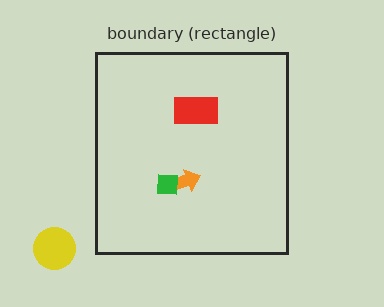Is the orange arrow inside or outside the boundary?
Inside.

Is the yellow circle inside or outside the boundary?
Outside.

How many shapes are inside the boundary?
3 inside, 1 outside.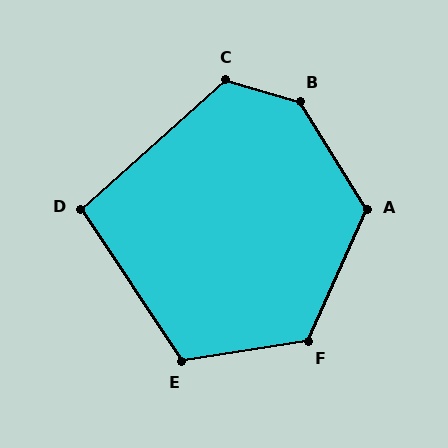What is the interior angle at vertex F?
Approximately 124 degrees (obtuse).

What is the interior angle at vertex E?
Approximately 114 degrees (obtuse).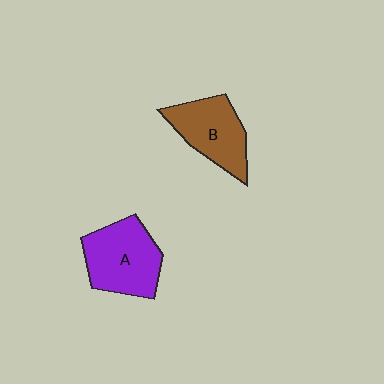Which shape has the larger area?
Shape A (purple).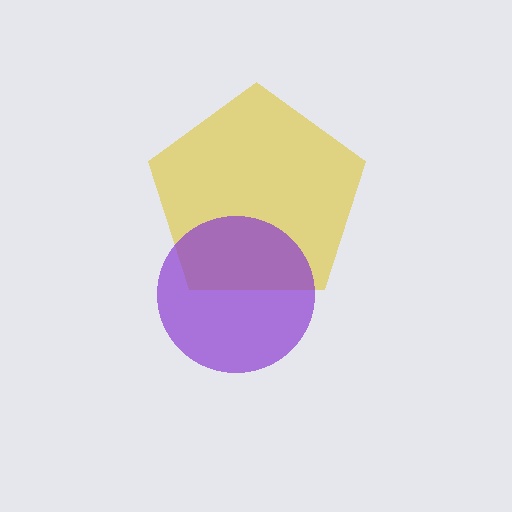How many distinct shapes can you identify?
There are 2 distinct shapes: a yellow pentagon, a purple circle.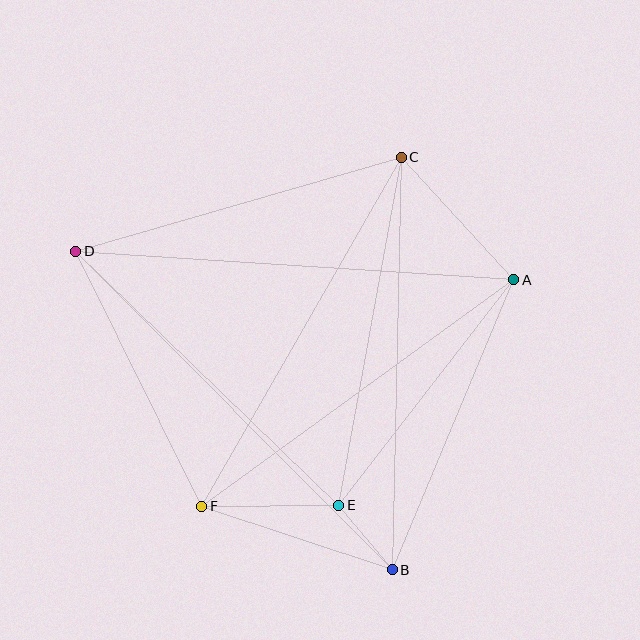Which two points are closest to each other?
Points B and E are closest to each other.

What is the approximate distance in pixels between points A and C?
The distance between A and C is approximately 166 pixels.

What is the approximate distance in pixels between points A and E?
The distance between A and E is approximately 286 pixels.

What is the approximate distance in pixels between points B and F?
The distance between B and F is approximately 201 pixels.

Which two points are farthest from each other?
Points B and D are farthest from each other.